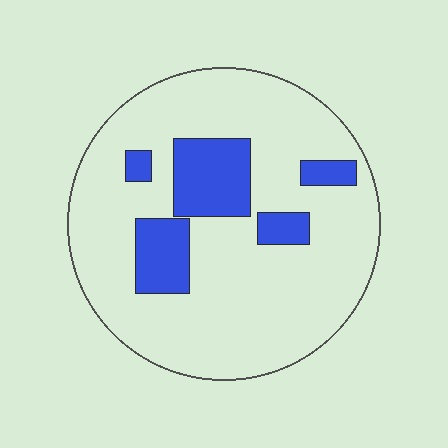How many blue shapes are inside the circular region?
5.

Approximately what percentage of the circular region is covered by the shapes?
Approximately 20%.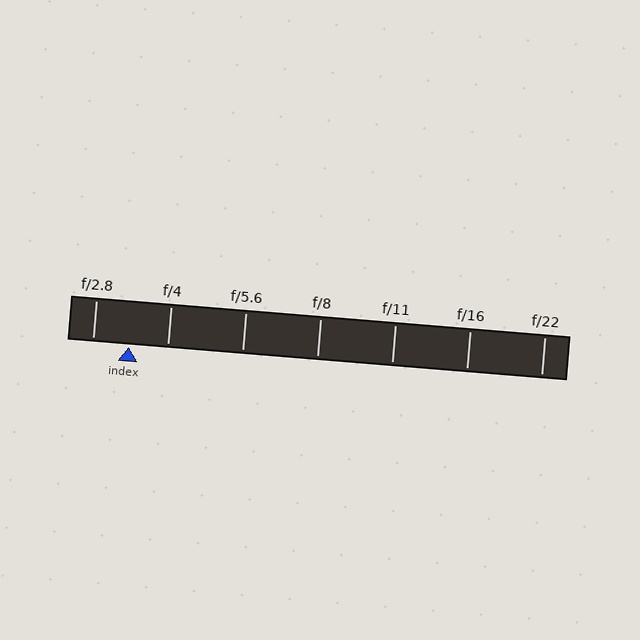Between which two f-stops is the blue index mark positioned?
The index mark is between f/2.8 and f/4.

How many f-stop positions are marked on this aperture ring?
There are 7 f-stop positions marked.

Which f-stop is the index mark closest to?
The index mark is closest to f/2.8.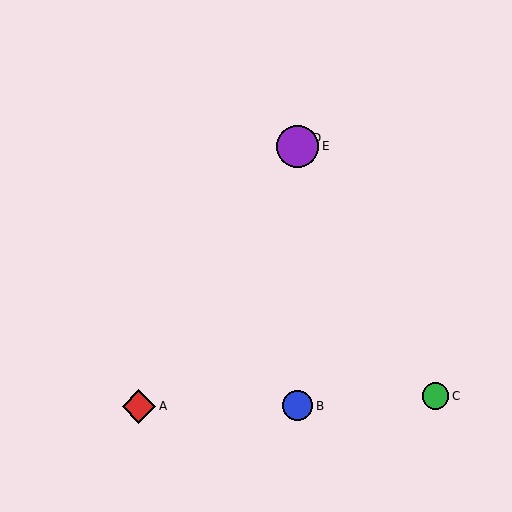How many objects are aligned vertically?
3 objects (B, D, E) are aligned vertically.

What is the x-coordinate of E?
Object E is at x≈298.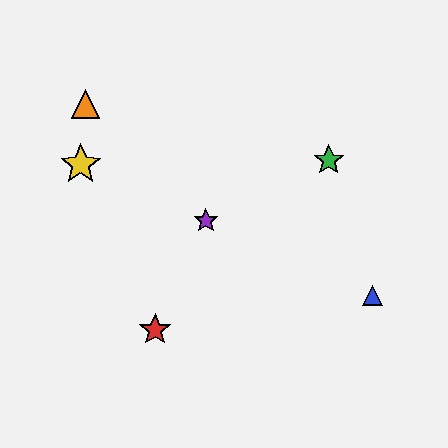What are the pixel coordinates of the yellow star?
The yellow star is at (81, 164).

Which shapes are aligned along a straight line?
The blue triangle, the yellow star, the purple star are aligned along a straight line.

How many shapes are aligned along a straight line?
3 shapes (the blue triangle, the yellow star, the purple star) are aligned along a straight line.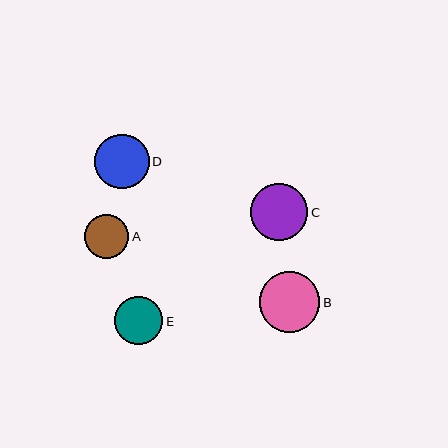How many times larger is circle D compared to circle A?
Circle D is approximately 1.2 times the size of circle A.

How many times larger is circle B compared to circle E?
Circle B is approximately 1.3 times the size of circle E.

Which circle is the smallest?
Circle A is the smallest with a size of approximately 45 pixels.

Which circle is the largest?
Circle B is the largest with a size of approximately 60 pixels.